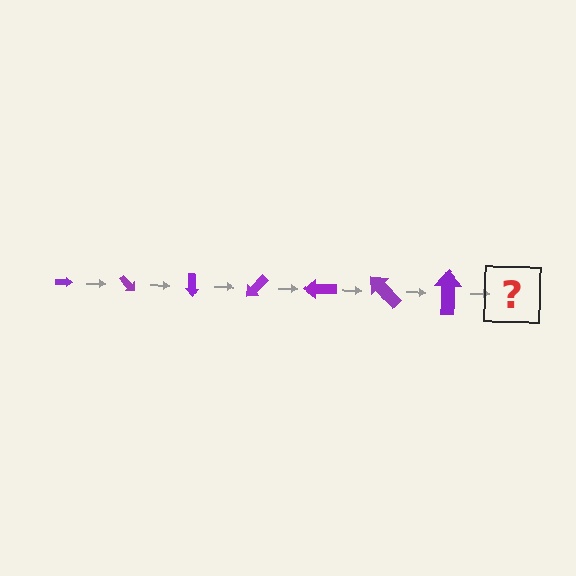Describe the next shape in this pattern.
It should be an arrow, larger than the previous one and rotated 315 degrees from the start.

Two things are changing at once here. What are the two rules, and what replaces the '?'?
The two rules are that the arrow grows larger each step and it rotates 45 degrees each step. The '?' should be an arrow, larger than the previous one and rotated 315 degrees from the start.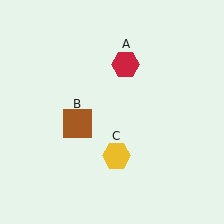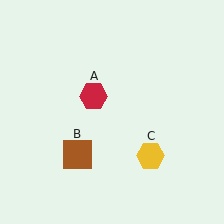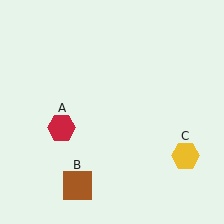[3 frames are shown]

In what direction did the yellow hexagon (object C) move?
The yellow hexagon (object C) moved right.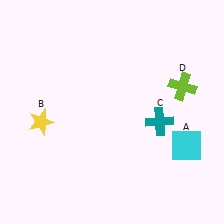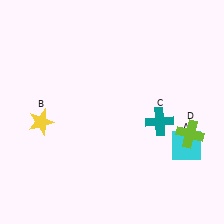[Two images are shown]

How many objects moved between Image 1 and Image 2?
1 object moved between the two images.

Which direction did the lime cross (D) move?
The lime cross (D) moved down.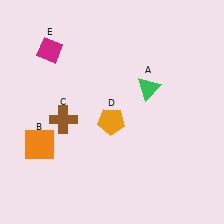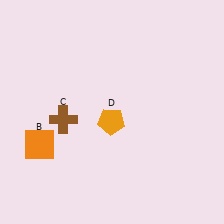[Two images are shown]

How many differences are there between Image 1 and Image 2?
There are 2 differences between the two images.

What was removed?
The magenta diamond (E), the green triangle (A) were removed in Image 2.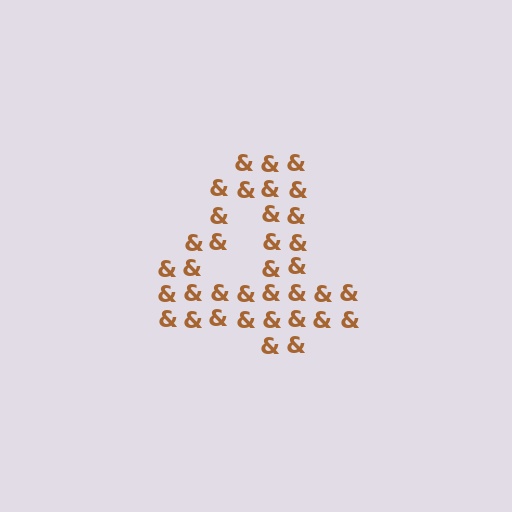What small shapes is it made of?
It is made of small ampersands.